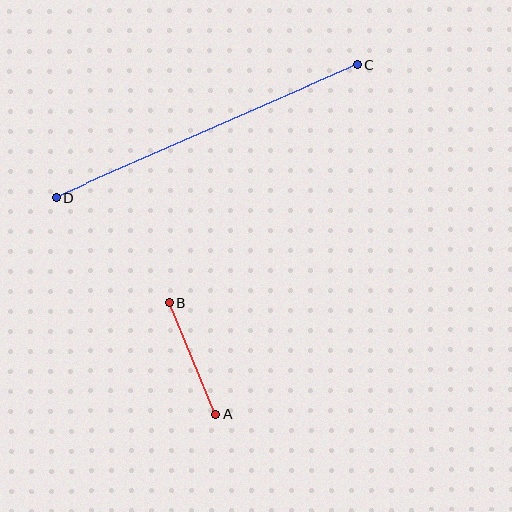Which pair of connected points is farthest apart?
Points C and D are farthest apart.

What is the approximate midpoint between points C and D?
The midpoint is at approximately (207, 131) pixels.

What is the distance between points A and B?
The distance is approximately 121 pixels.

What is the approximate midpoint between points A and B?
The midpoint is at approximately (193, 359) pixels.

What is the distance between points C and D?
The distance is approximately 330 pixels.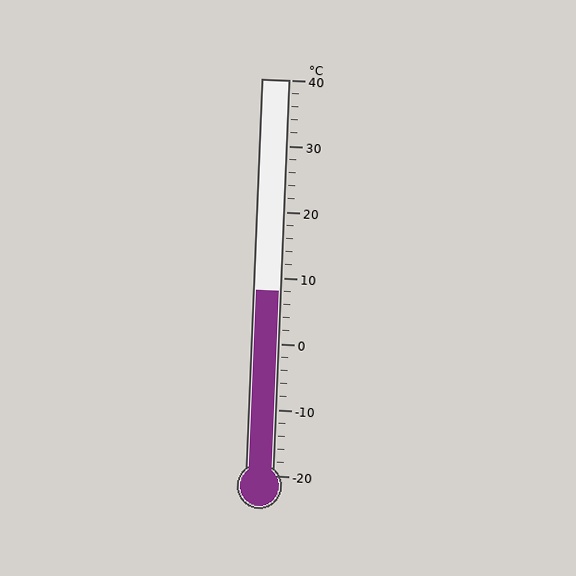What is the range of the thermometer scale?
The thermometer scale ranges from -20°C to 40°C.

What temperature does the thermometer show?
The thermometer shows approximately 8°C.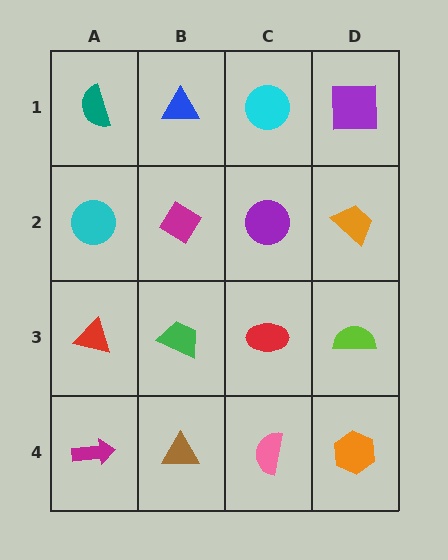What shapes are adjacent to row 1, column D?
An orange trapezoid (row 2, column D), a cyan circle (row 1, column C).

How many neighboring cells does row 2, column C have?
4.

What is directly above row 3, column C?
A purple circle.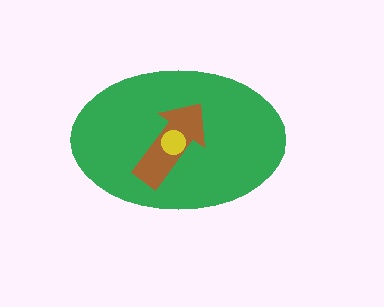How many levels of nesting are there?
3.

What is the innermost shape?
The yellow circle.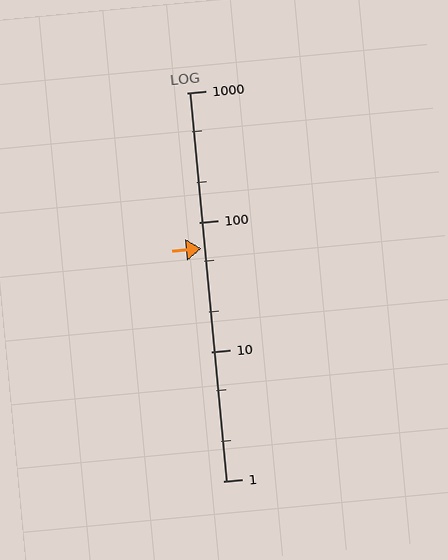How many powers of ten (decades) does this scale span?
The scale spans 3 decades, from 1 to 1000.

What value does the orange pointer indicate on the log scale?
The pointer indicates approximately 62.